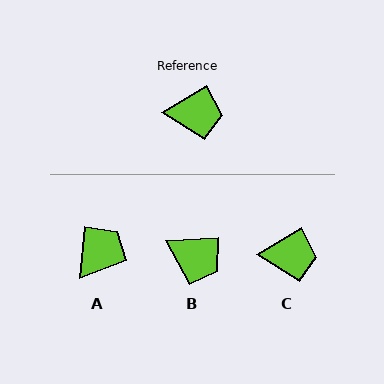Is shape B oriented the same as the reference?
No, it is off by about 29 degrees.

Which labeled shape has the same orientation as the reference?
C.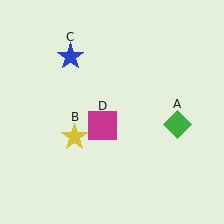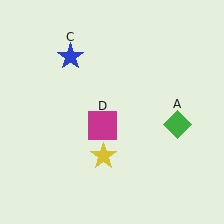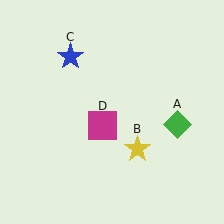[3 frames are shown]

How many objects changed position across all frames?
1 object changed position: yellow star (object B).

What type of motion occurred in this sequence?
The yellow star (object B) rotated counterclockwise around the center of the scene.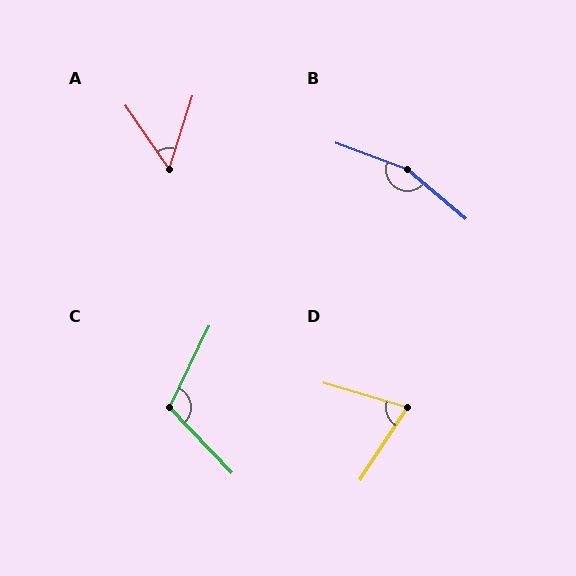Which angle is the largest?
B, at approximately 160 degrees.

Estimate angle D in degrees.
Approximately 73 degrees.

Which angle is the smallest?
A, at approximately 52 degrees.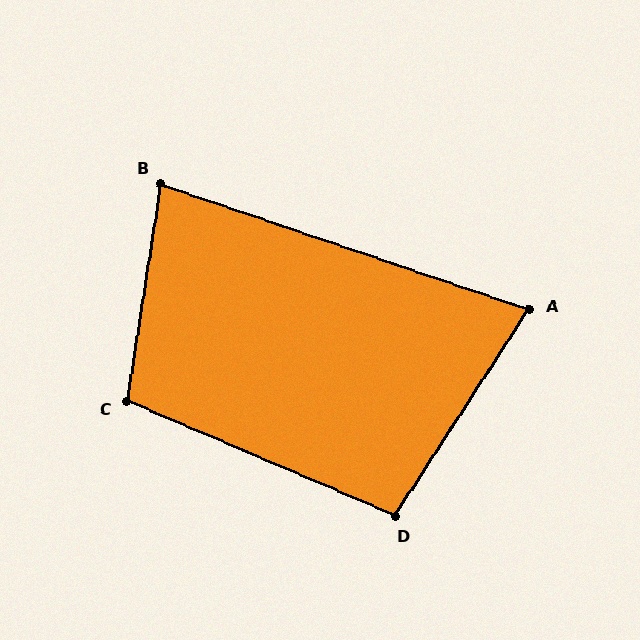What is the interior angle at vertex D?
Approximately 100 degrees (obtuse).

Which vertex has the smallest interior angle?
A, at approximately 76 degrees.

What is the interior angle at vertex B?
Approximately 80 degrees (acute).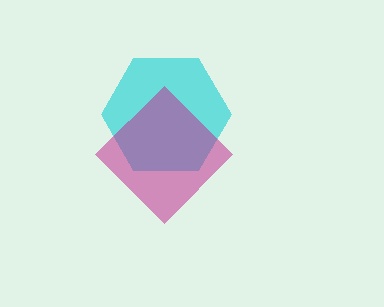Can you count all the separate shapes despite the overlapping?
Yes, there are 2 separate shapes.